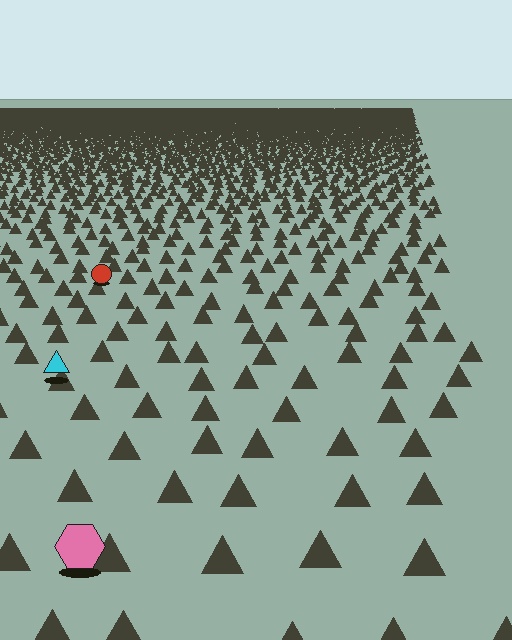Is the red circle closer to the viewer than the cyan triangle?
No. The cyan triangle is closer — you can tell from the texture gradient: the ground texture is coarser near it.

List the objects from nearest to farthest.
From nearest to farthest: the pink hexagon, the cyan triangle, the red circle.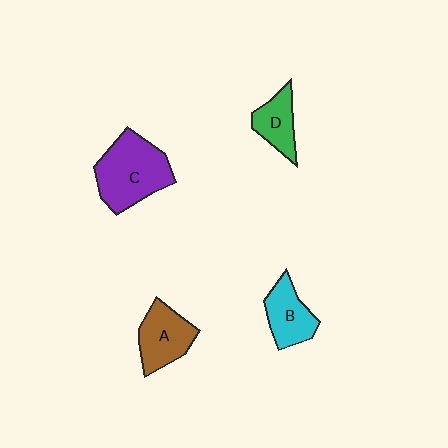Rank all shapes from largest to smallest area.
From largest to smallest: C (purple), A (brown), B (cyan), D (green).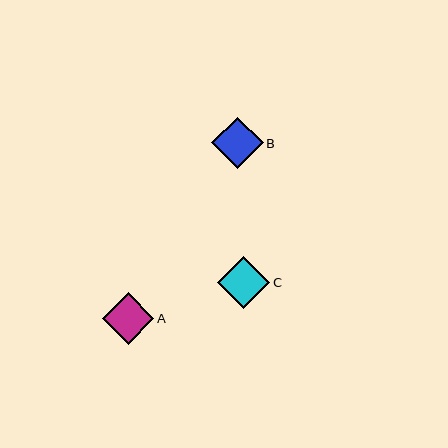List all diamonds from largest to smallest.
From largest to smallest: C, B, A.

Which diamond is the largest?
Diamond C is the largest with a size of approximately 52 pixels.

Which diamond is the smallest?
Diamond A is the smallest with a size of approximately 51 pixels.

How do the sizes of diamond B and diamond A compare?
Diamond B and diamond A are approximately the same size.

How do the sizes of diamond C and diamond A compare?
Diamond C and diamond A are approximately the same size.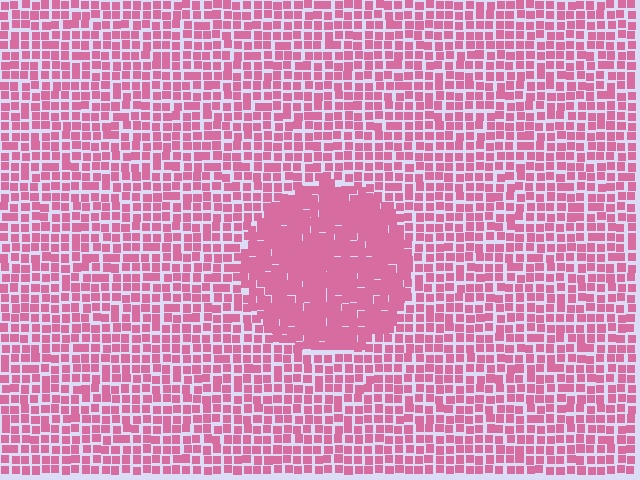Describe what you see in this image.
The image contains small pink elements arranged at two different densities. A circle-shaped region is visible where the elements are more densely packed than the surrounding area.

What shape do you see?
I see a circle.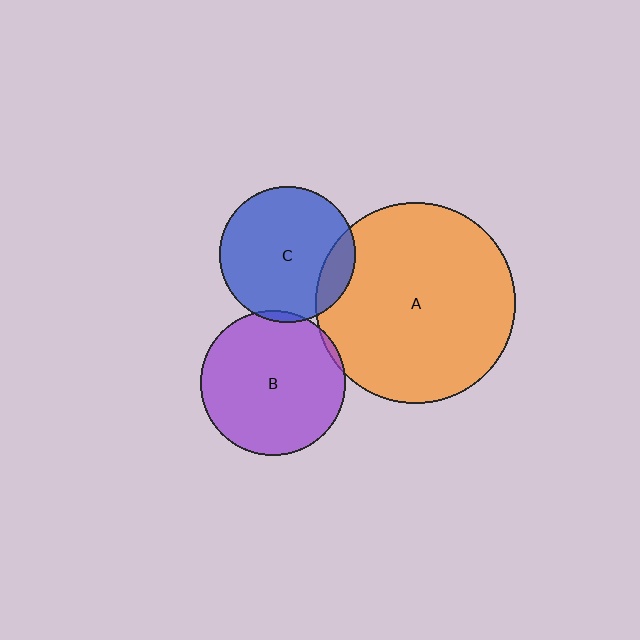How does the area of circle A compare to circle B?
Approximately 1.9 times.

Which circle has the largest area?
Circle A (orange).